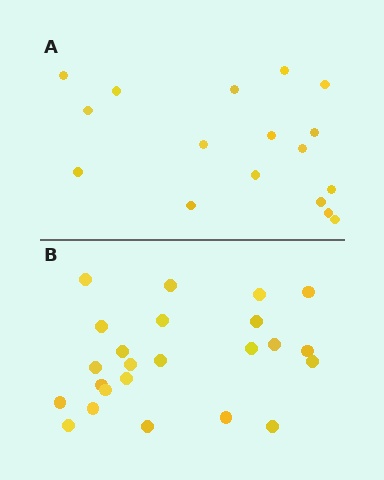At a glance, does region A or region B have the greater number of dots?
Region B (the bottom region) has more dots.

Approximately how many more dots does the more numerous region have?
Region B has roughly 8 or so more dots than region A.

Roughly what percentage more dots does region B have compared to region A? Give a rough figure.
About 40% more.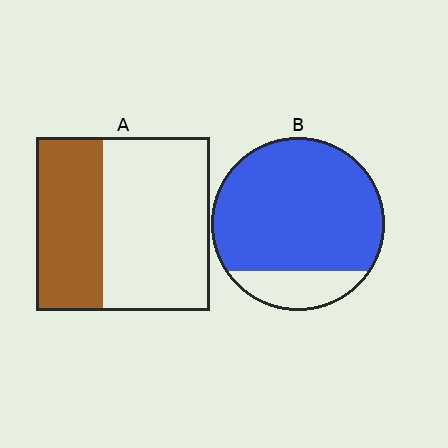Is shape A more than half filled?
No.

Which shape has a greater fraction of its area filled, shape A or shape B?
Shape B.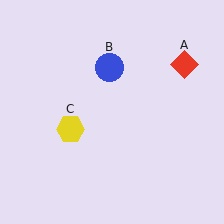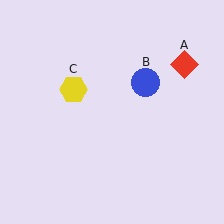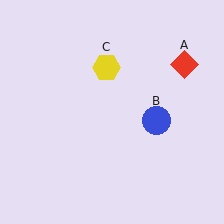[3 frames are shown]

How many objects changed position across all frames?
2 objects changed position: blue circle (object B), yellow hexagon (object C).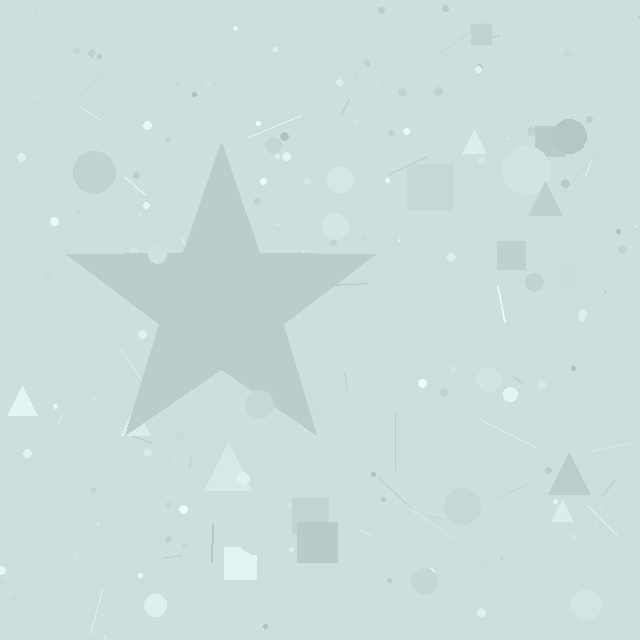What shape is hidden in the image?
A star is hidden in the image.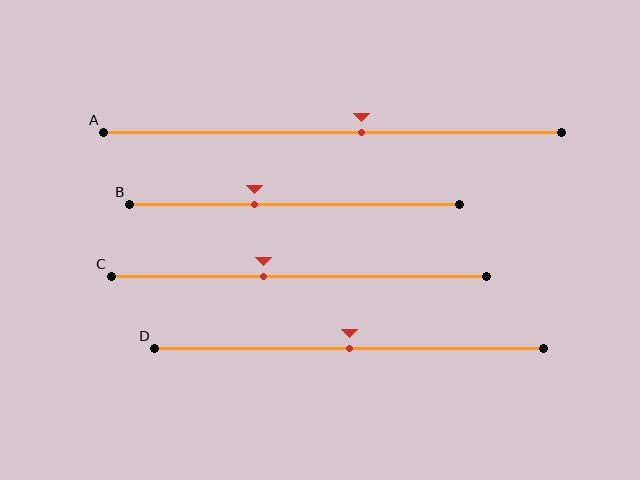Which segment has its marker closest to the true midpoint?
Segment D has its marker closest to the true midpoint.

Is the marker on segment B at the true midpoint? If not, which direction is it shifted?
No, the marker on segment B is shifted to the left by about 12% of the segment length.